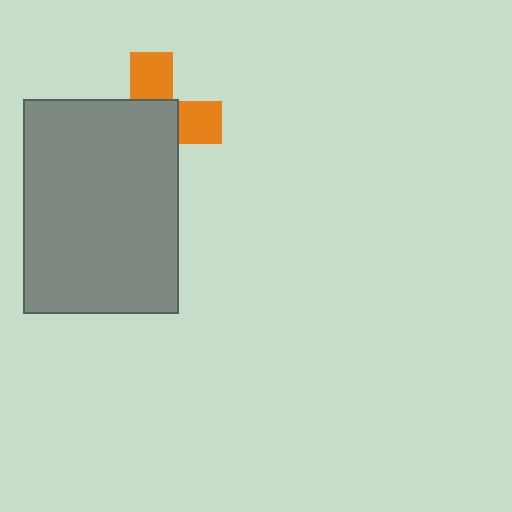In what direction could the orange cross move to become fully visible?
The orange cross could move toward the upper-right. That would shift it out from behind the gray rectangle entirely.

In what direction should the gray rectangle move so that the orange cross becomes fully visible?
The gray rectangle should move toward the lower-left. That is the shortest direction to clear the overlap and leave the orange cross fully visible.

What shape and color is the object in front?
The object in front is a gray rectangle.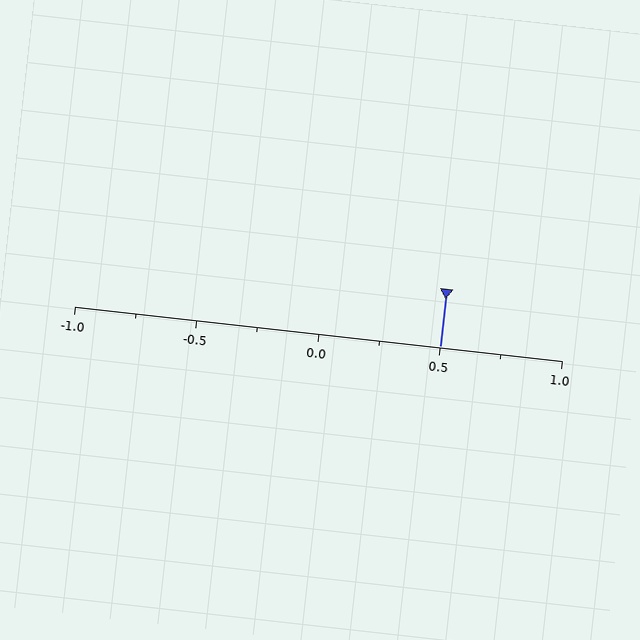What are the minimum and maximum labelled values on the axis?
The axis runs from -1.0 to 1.0.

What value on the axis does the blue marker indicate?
The marker indicates approximately 0.5.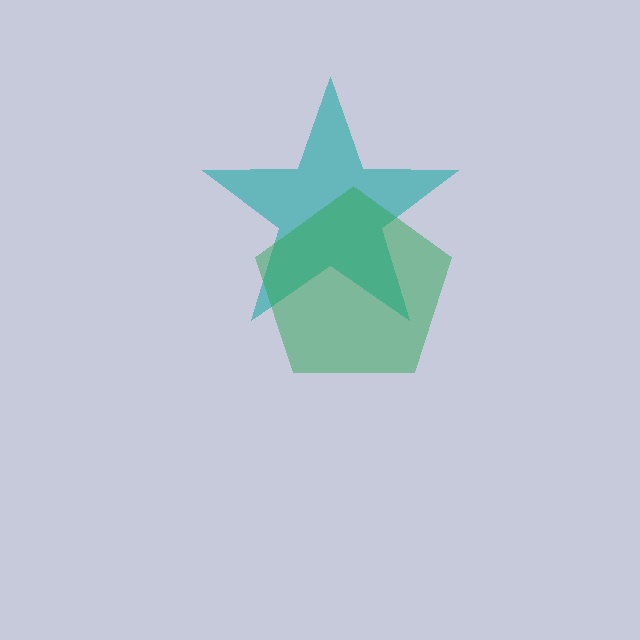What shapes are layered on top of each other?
The layered shapes are: a teal star, a green pentagon.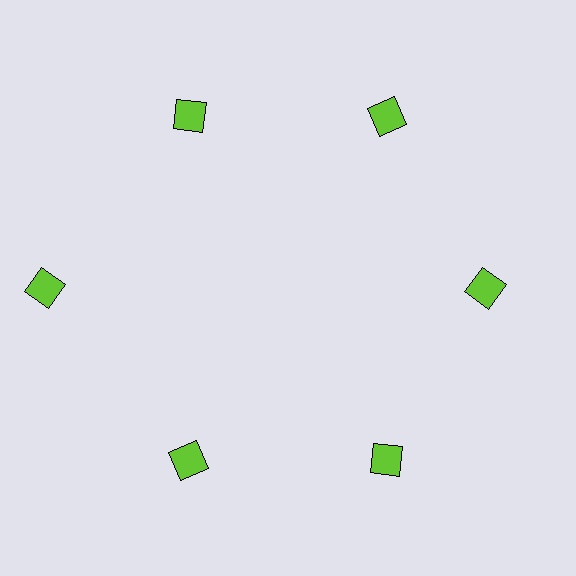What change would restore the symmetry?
The symmetry would be restored by moving it inward, back onto the ring so that all 6 squares sit at equal angles and equal distance from the center.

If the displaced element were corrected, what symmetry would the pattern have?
It would have 6-fold rotational symmetry — the pattern would map onto itself every 60 degrees.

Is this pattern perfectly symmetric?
No. The 6 lime squares are arranged in a ring, but one element near the 9 o'clock position is pushed outward from the center, breaking the 6-fold rotational symmetry.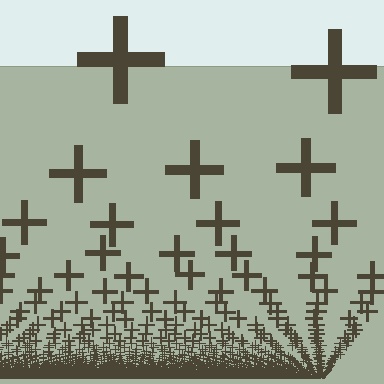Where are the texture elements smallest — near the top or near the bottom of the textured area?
Near the bottom.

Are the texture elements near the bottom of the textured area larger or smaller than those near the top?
Smaller. The gradient is inverted — elements near the bottom are smaller and denser.